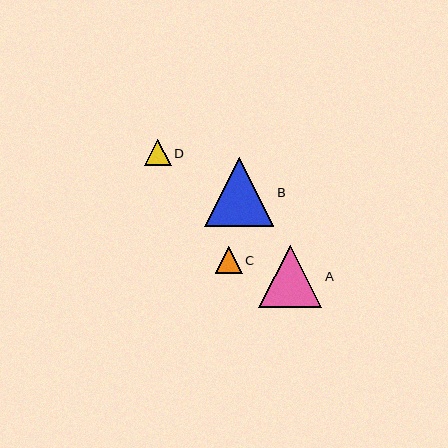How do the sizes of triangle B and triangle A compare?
Triangle B and triangle A are approximately the same size.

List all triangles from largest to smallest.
From largest to smallest: B, A, C, D.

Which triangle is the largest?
Triangle B is the largest with a size of approximately 69 pixels.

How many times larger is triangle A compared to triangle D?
Triangle A is approximately 2.4 times the size of triangle D.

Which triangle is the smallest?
Triangle D is the smallest with a size of approximately 26 pixels.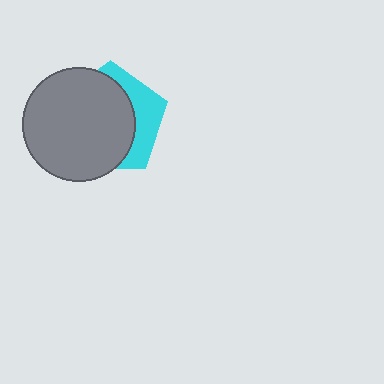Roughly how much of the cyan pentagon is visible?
A small part of it is visible (roughly 32%).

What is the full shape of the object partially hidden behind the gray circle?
The partially hidden object is a cyan pentagon.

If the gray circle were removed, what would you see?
You would see the complete cyan pentagon.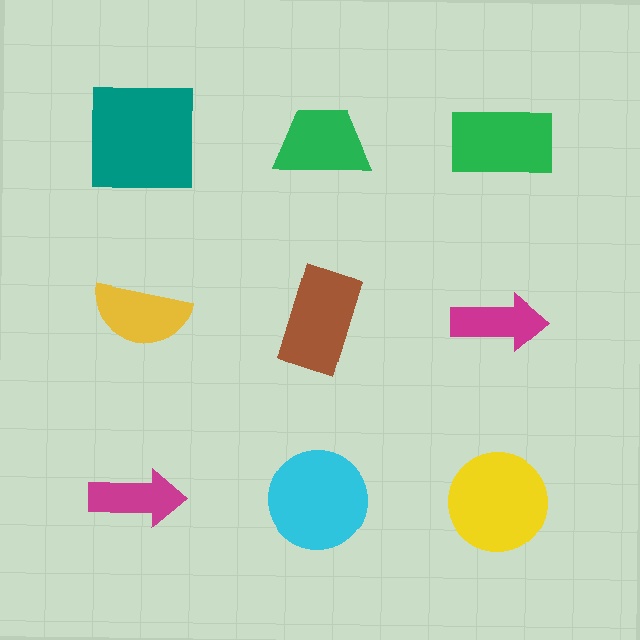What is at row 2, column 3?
A magenta arrow.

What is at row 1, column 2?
A green trapezoid.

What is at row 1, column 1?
A teal square.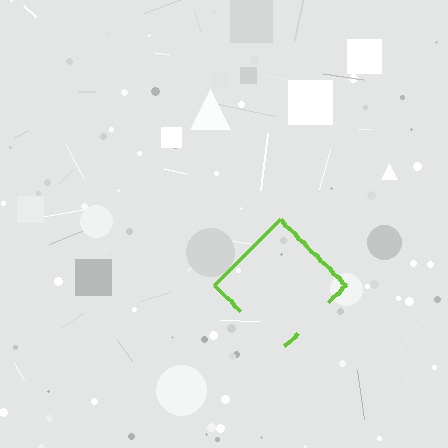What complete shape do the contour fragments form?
The contour fragments form a diamond.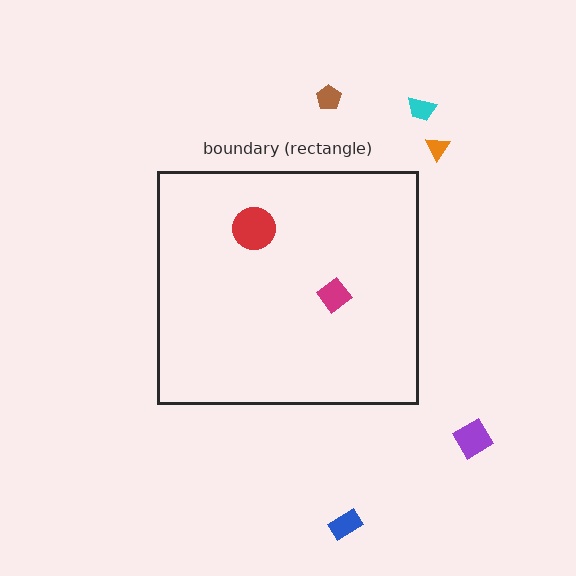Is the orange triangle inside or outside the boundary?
Outside.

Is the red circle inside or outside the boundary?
Inside.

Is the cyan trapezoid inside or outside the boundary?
Outside.